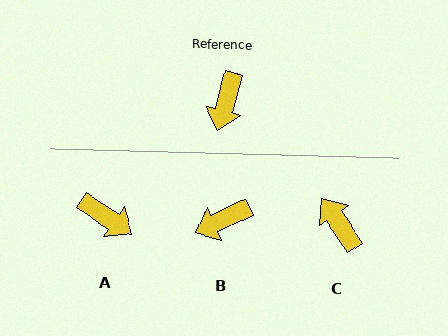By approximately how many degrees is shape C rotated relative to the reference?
Approximately 131 degrees clockwise.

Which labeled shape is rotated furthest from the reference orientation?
C, about 131 degrees away.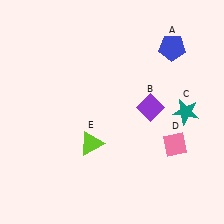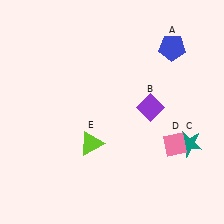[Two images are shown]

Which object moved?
The teal star (C) moved down.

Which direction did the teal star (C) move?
The teal star (C) moved down.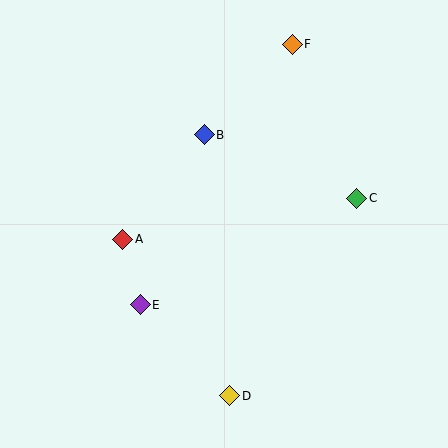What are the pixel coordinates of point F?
Point F is at (292, 44).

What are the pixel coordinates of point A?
Point A is at (123, 239).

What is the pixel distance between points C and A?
The distance between C and A is 238 pixels.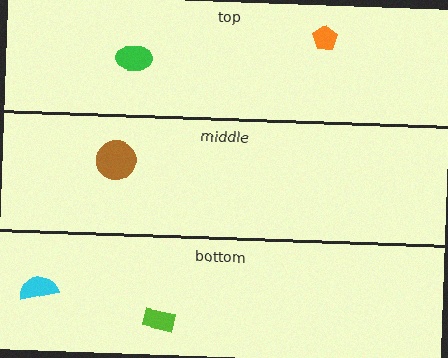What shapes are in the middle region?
The brown circle.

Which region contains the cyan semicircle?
The bottom region.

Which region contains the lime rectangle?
The bottom region.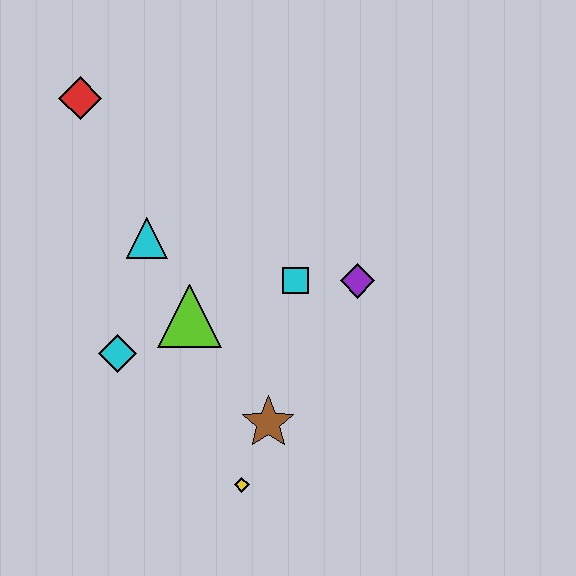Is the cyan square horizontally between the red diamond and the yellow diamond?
No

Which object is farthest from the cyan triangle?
The yellow diamond is farthest from the cyan triangle.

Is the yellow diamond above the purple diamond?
No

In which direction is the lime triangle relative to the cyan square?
The lime triangle is to the left of the cyan square.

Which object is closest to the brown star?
The yellow diamond is closest to the brown star.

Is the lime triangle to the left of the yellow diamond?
Yes